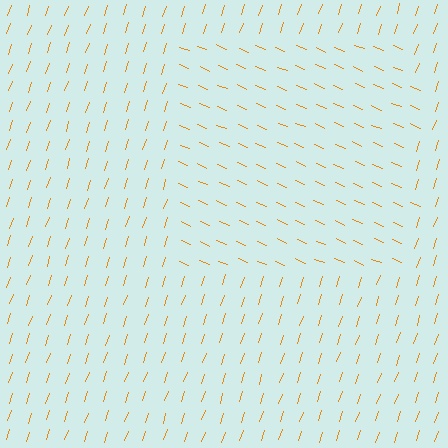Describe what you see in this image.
The image is filled with small orange line segments. A rectangle region in the image has lines oriented differently from the surrounding lines, creating a visible texture boundary.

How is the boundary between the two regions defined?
The boundary is defined purely by a change in line orientation (approximately 86 degrees difference). All lines are the same color and thickness.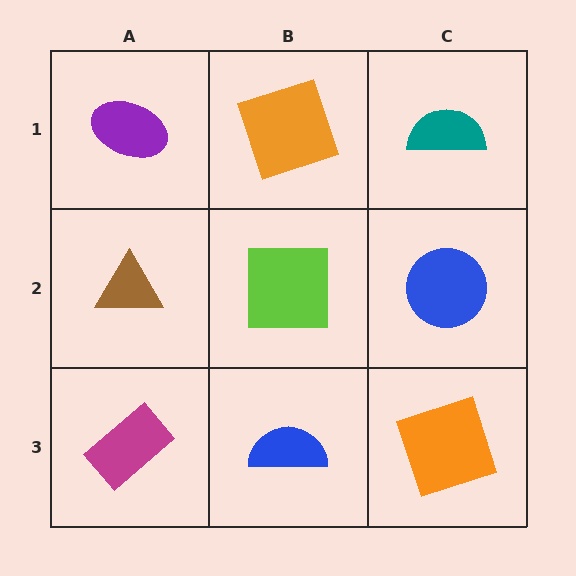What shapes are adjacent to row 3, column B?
A lime square (row 2, column B), a magenta rectangle (row 3, column A), an orange square (row 3, column C).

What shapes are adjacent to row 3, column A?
A brown triangle (row 2, column A), a blue semicircle (row 3, column B).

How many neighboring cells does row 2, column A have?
3.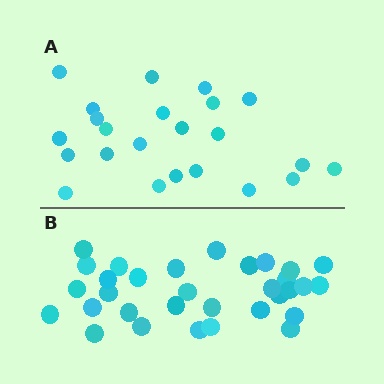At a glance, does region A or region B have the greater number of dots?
Region B (the bottom region) has more dots.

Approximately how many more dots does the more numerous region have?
Region B has roughly 8 or so more dots than region A.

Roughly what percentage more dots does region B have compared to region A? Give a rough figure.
About 40% more.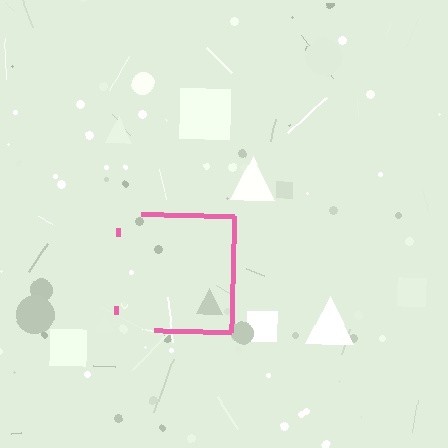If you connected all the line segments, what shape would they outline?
They would outline a square.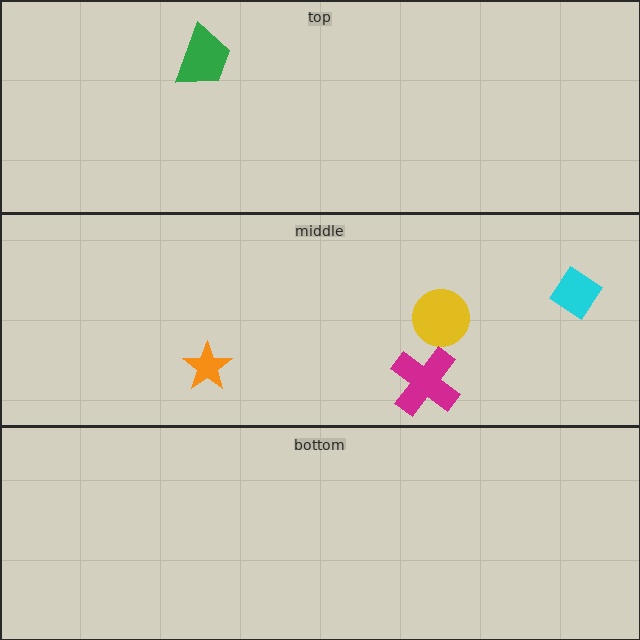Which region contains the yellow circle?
The middle region.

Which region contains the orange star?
The middle region.